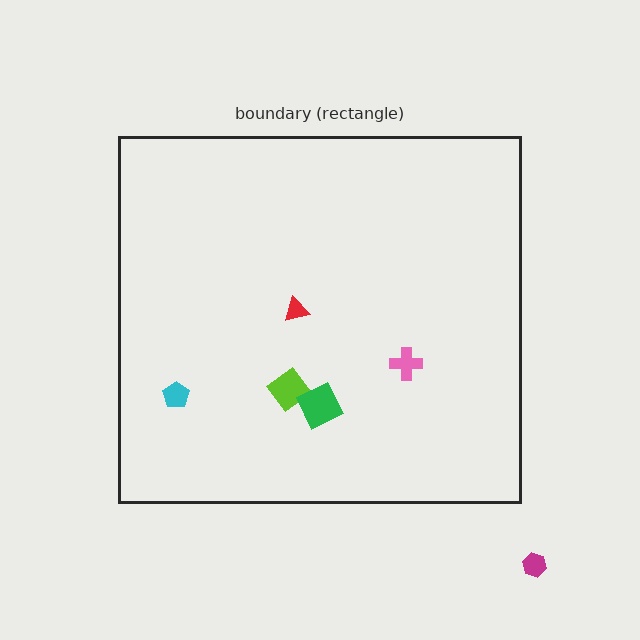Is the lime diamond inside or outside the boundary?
Inside.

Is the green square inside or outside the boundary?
Inside.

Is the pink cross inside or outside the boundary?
Inside.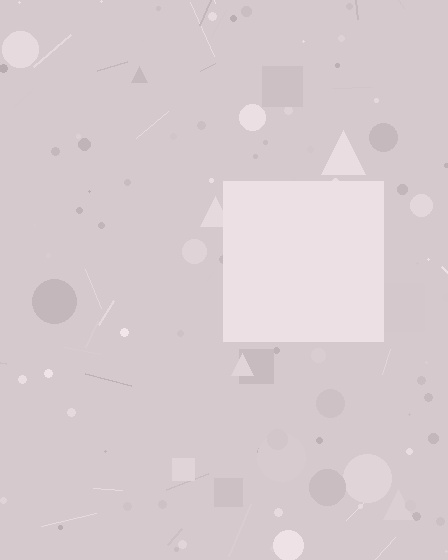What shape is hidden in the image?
A square is hidden in the image.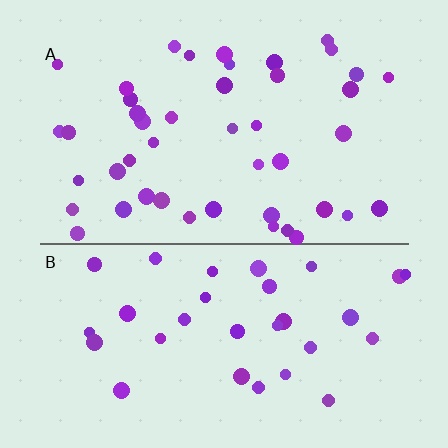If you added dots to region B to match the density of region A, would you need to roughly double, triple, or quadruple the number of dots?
Approximately double.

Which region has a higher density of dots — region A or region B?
A (the top).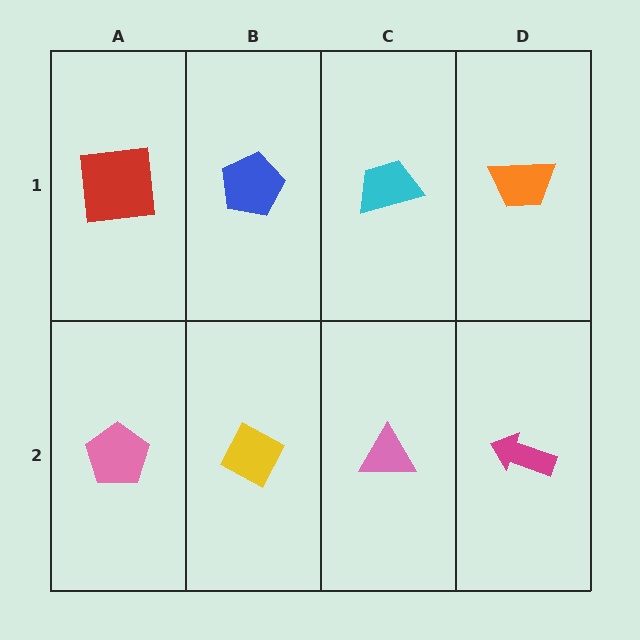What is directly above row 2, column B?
A blue pentagon.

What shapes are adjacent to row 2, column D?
An orange trapezoid (row 1, column D), a pink triangle (row 2, column C).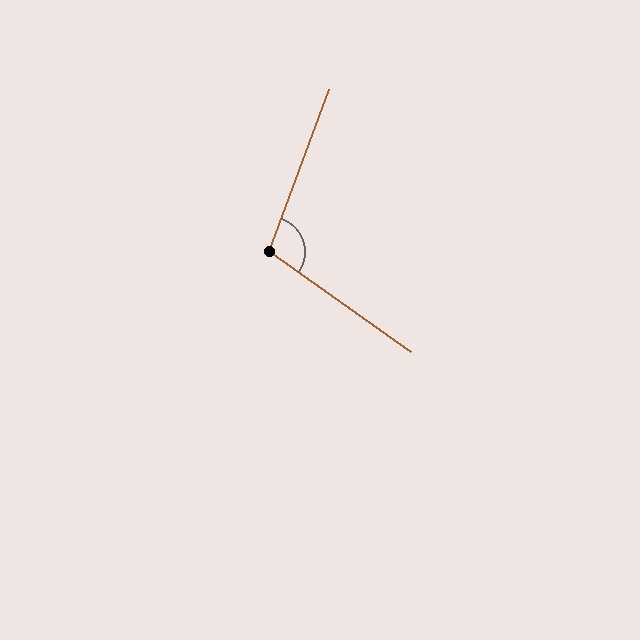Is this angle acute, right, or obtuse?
It is obtuse.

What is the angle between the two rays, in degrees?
Approximately 105 degrees.